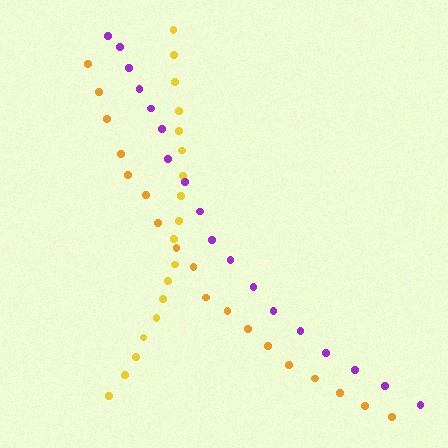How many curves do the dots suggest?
There are 3 distinct paths.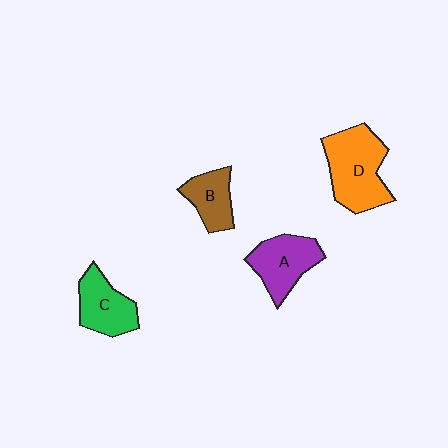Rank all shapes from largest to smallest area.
From largest to smallest: D (orange), A (purple), C (green), B (brown).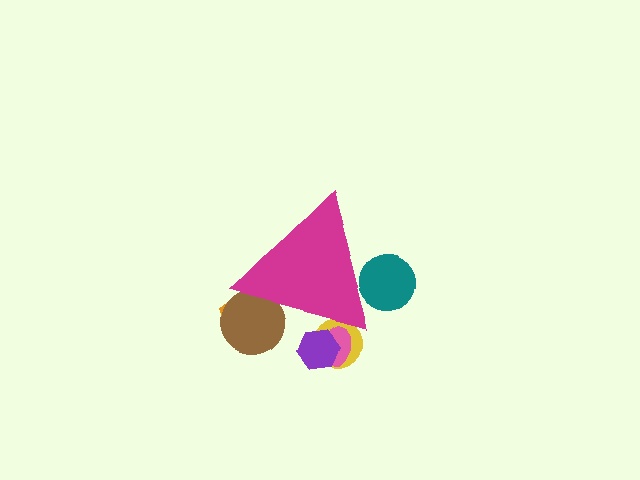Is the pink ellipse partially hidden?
Yes, the pink ellipse is partially hidden behind the magenta triangle.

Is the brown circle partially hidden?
Yes, the brown circle is partially hidden behind the magenta triangle.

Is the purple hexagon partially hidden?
Yes, the purple hexagon is partially hidden behind the magenta triangle.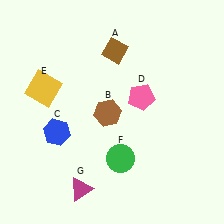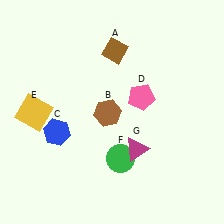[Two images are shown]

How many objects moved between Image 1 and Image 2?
2 objects moved between the two images.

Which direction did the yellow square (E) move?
The yellow square (E) moved down.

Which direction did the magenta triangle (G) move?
The magenta triangle (G) moved right.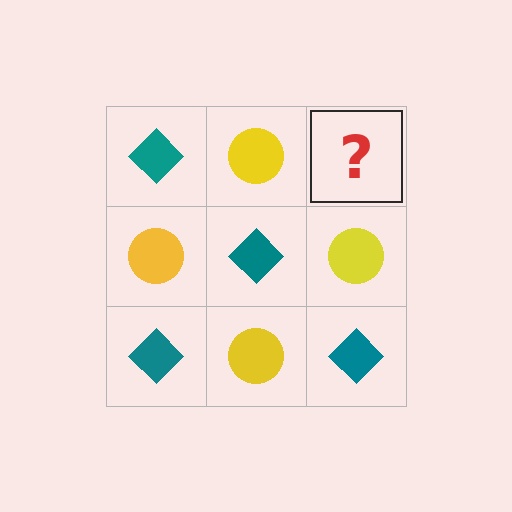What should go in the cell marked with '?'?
The missing cell should contain a teal diamond.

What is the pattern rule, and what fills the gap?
The rule is that it alternates teal diamond and yellow circle in a checkerboard pattern. The gap should be filled with a teal diamond.